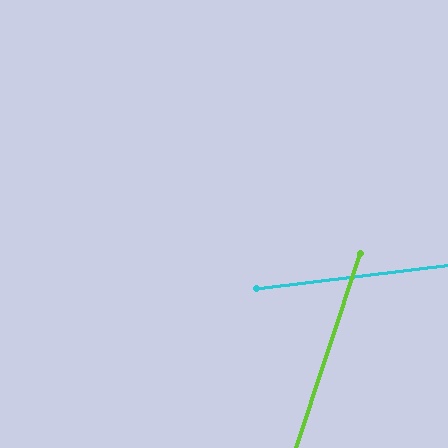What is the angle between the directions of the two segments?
Approximately 65 degrees.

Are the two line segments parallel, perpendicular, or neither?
Neither parallel nor perpendicular — they differ by about 65°.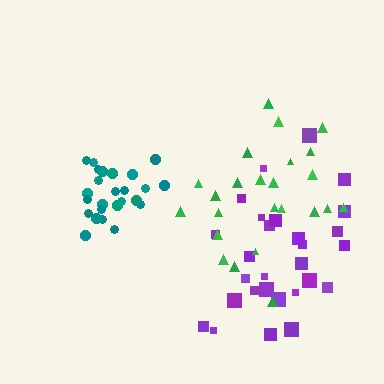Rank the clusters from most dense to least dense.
teal, purple, green.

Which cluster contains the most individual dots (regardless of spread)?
Purple (29).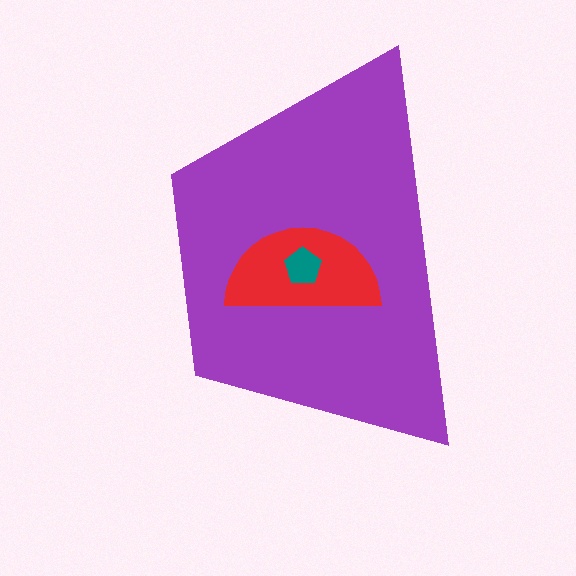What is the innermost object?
The teal pentagon.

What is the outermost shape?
The purple trapezoid.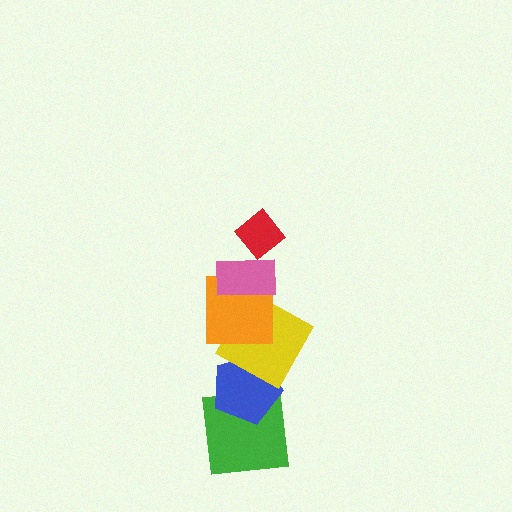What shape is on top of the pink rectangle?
The red diamond is on top of the pink rectangle.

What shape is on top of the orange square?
The pink rectangle is on top of the orange square.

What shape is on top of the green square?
The blue pentagon is on top of the green square.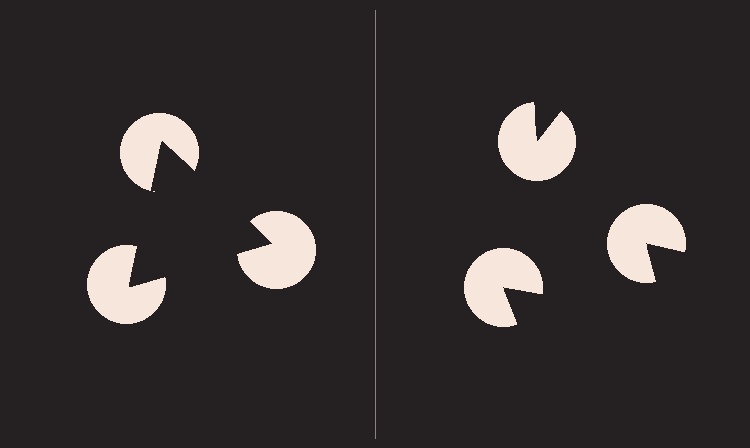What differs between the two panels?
The pac-man discs are positioned identically on both sides; only the wedge orientations differ. On the left they align to a triangle; on the right they are misaligned.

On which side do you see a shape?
An illusory triangle appears on the left side. On the right side the wedge cuts are rotated, so no coherent shape forms.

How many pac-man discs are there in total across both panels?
6 — 3 on each side.